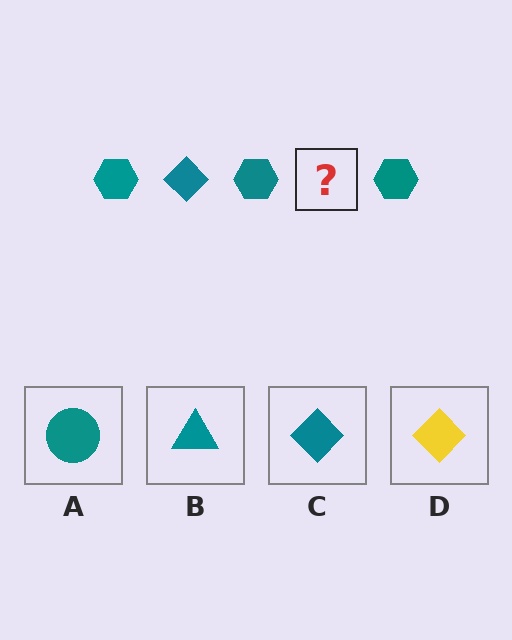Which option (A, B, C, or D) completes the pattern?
C.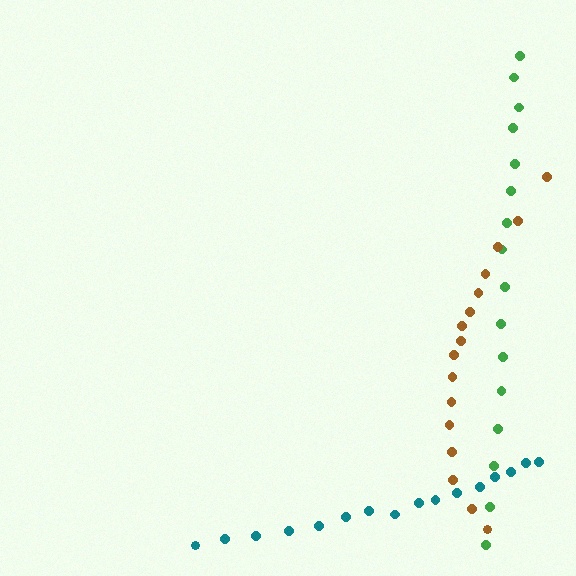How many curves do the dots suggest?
There are 3 distinct paths.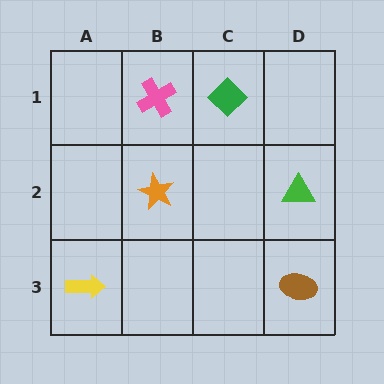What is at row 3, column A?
A yellow arrow.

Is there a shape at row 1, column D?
No, that cell is empty.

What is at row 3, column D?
A brown ellipse.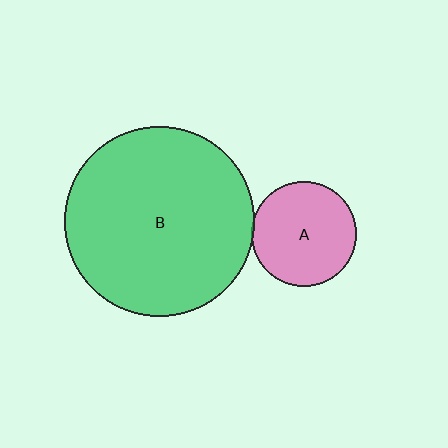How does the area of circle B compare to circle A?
Approximately 3.3 times.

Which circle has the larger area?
Circle B (green).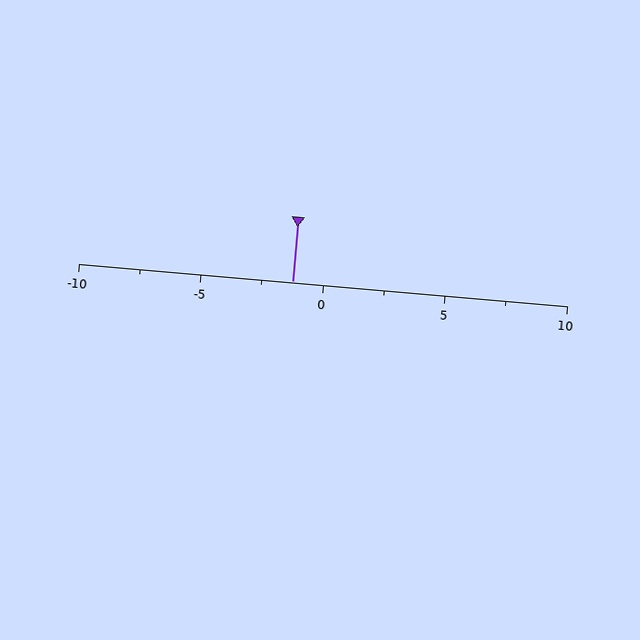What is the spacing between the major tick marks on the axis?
The major ticks are spaced 5 apart.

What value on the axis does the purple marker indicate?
The marker indicates approximately -1.2.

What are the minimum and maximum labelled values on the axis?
The axis runs from -10 to 10.